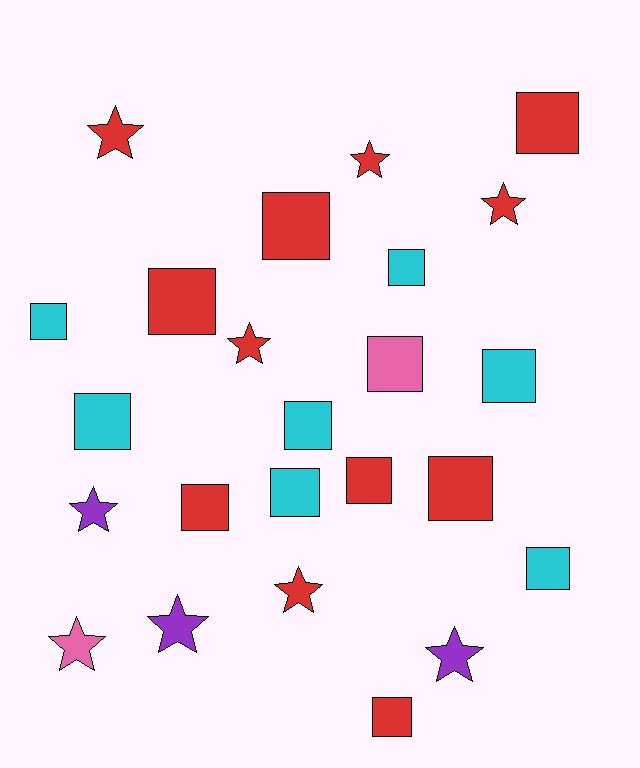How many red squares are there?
There are 7 red squares.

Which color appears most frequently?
Red, with 12 objects.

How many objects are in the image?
There are 24 objects.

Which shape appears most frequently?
Square, with 15 objects.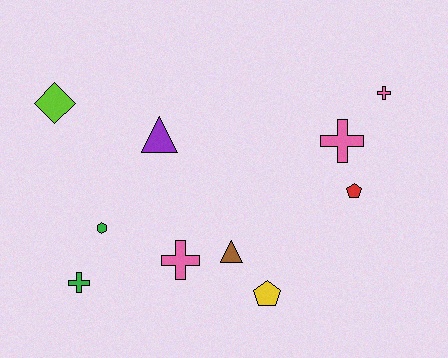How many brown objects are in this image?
There is 1 brown object.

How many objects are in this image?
There are 10 objects.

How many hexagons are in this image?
There is 1 hexagon.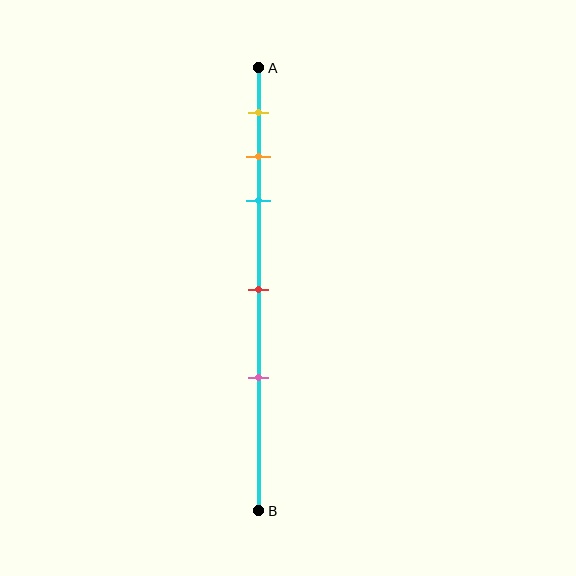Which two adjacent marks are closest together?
The orange and cyan marks are the closest adjacent pair.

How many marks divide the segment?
There are 5 marks dividing the segment.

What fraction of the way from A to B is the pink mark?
The pink mark is approximately 70% (0.7) of the way from A to B.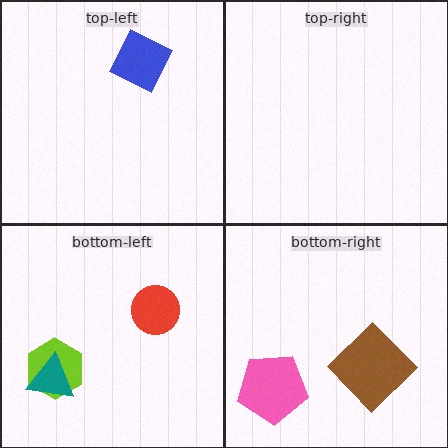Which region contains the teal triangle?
The bottom-left region.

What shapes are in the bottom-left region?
The lime hexagon, the red circle, the teal triangle.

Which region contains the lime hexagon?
The bottom-left region.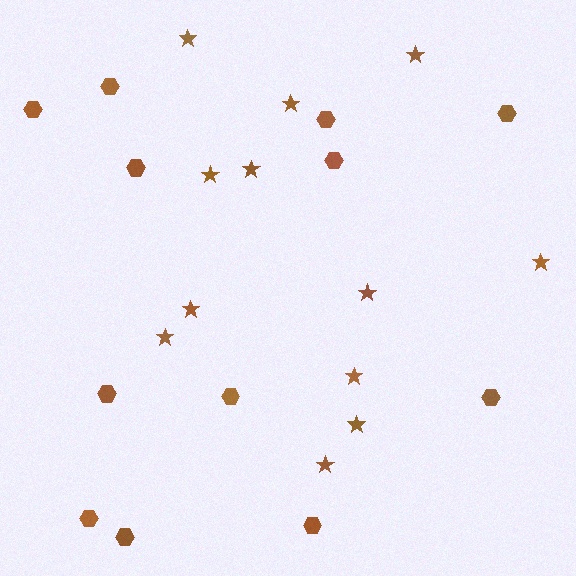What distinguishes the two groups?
There are 2 groups: one group of hexagons (12) and one group of stars (12).